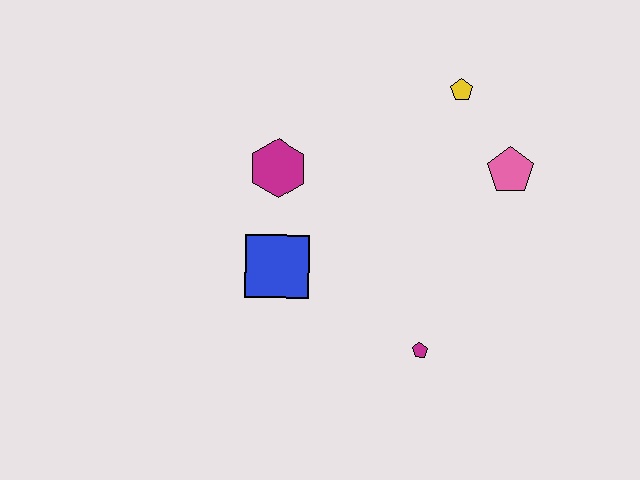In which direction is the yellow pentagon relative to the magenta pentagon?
The yellow pentagon is above the magenta pentagon.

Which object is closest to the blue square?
The magenta hexagon is closest to the blue square.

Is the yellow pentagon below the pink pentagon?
No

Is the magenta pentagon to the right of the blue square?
Yes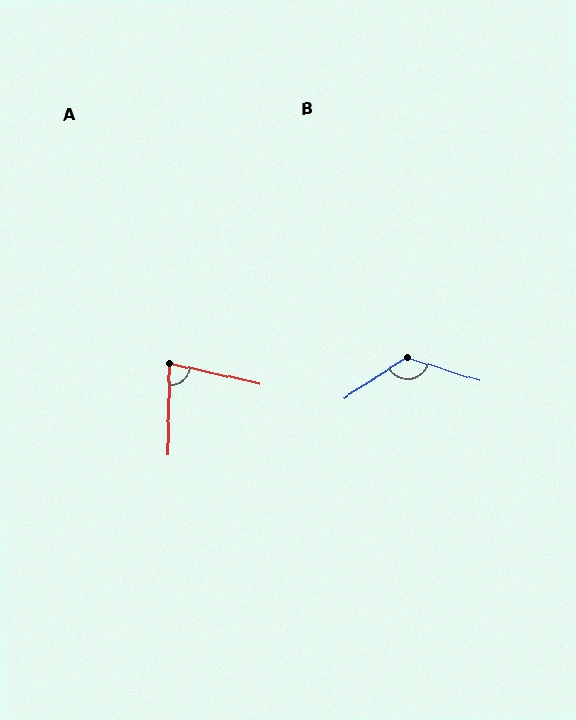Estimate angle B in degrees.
Approximately 130 degrees.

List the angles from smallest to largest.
A (78°), B (130°).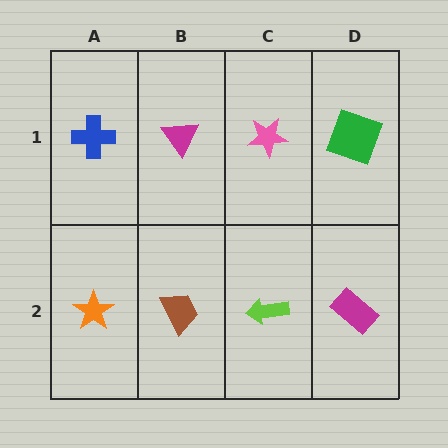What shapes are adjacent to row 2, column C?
A pink star (row 1, column C), a brown trapezoid (row 2, column B), a magenta rectangle (row 2, column D).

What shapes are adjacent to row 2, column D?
A green square (row 1, column D), a lime arrow (row 2, column C).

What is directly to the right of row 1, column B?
A pink star.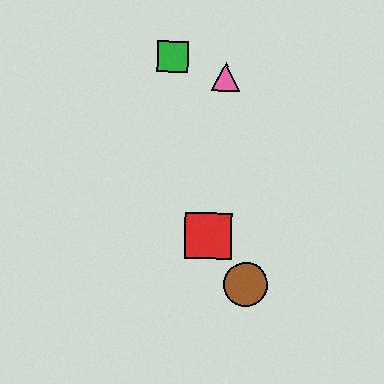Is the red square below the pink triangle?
Yes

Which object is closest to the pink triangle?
The green square is closest to the pink triangle.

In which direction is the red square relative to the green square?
The red square is below the green square.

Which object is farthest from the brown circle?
The green square is farthest from the brown circle.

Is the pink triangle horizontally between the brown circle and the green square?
Yes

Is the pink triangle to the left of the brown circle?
Yes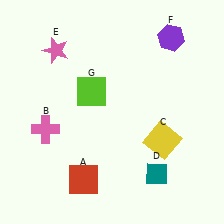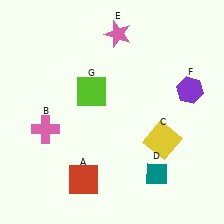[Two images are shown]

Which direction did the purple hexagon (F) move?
The purple hexagon (F) moved down.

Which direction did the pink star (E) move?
The pink star (E) moved right.